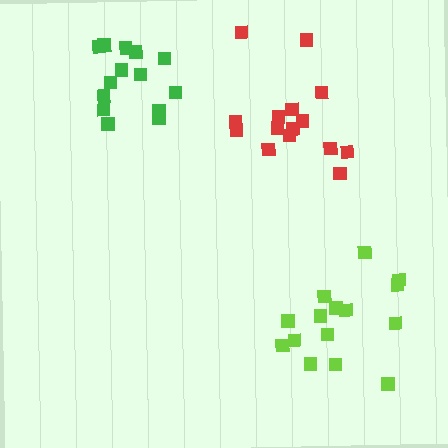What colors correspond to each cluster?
The clusters are colored: green, red, lime.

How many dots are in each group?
Group 1: 14 dots, Group 2: 16 dots, Group 3: 15 dots (45 total).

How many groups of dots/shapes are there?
There are 3 groups.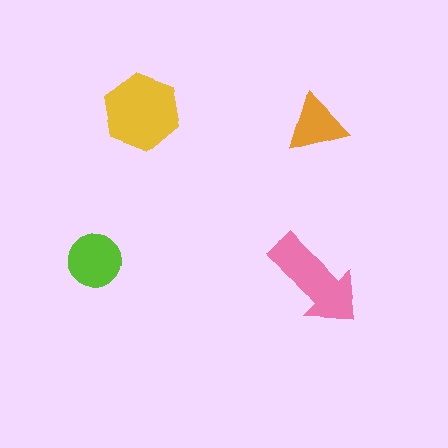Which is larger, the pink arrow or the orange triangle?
The pink arrow.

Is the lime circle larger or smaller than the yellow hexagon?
Smaller.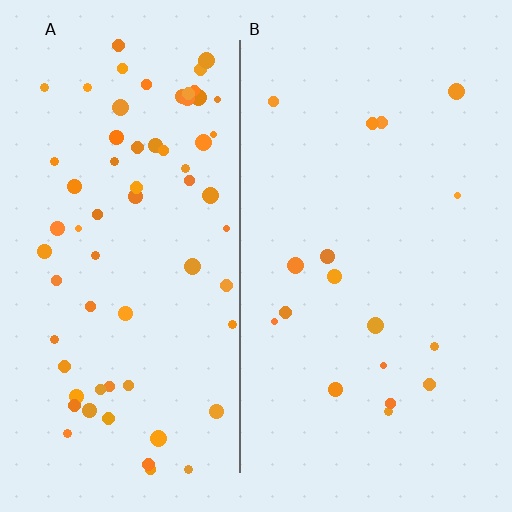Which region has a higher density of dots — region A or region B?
A (the left).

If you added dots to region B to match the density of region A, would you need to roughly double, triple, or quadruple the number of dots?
Approximately quadruple.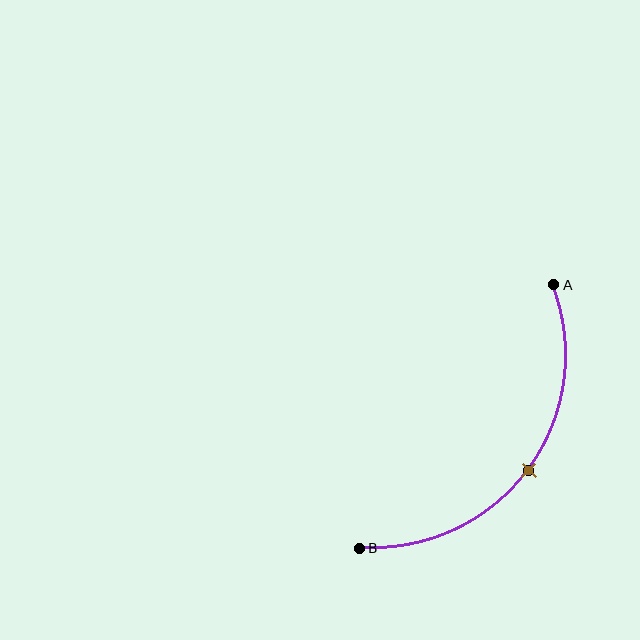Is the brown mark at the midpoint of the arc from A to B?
Yes. The brown mark lies on the arc at equal arc-length from both A and B — it is the arc midpoint.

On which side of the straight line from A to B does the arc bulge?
The arc bulges below and to the right of the straight line connecting A and B.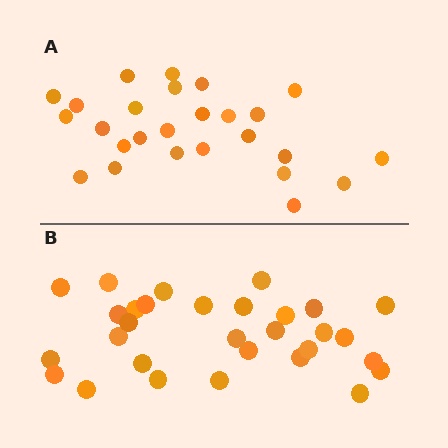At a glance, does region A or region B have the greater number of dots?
Region B (the bottom region) has more dots.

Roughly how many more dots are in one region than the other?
Region B has about 4 more dots than region A.